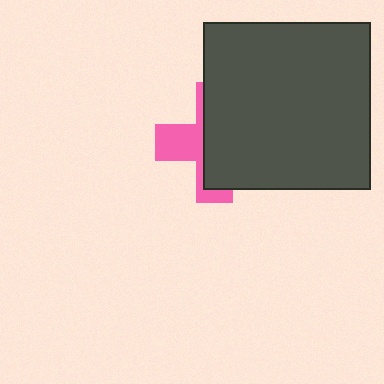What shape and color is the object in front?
The object in front is a dark gray square.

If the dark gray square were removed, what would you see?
You would see the complete pink cross.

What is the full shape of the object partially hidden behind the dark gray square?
The partially hidden object is a pink cross.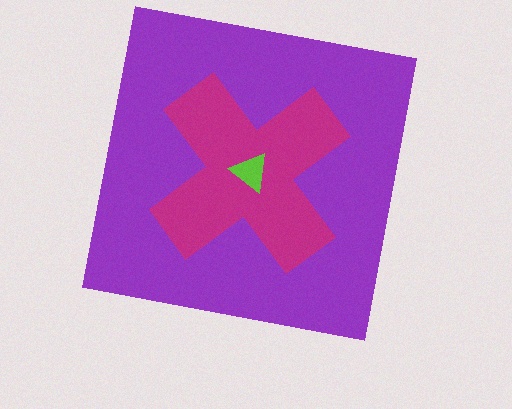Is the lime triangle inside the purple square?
Yes.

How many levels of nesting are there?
3.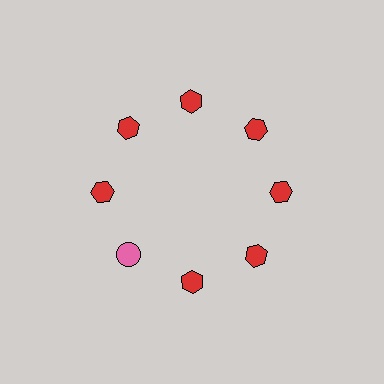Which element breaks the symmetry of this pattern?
The pink circle at roughly the 8 o'clock position breaks the symmetry. All other shapes are red hexagons.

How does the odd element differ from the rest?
It differs in both color (pink instead of red) and shape (circle instead of hexagon).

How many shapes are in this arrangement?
There are 8 shapes arranged in a ring pattern.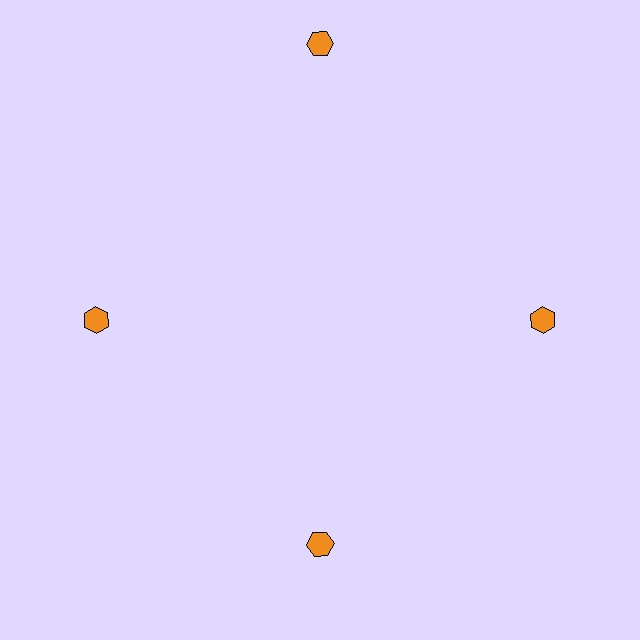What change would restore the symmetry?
The symmetry would be restored by moving it inward, back onto the ring so that all 4 hexagons sit at equal angles and equal distance from the center.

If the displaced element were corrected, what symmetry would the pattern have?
It would have 4-fold rotational symmetry — the pattern would map onto itself every 90 degrees.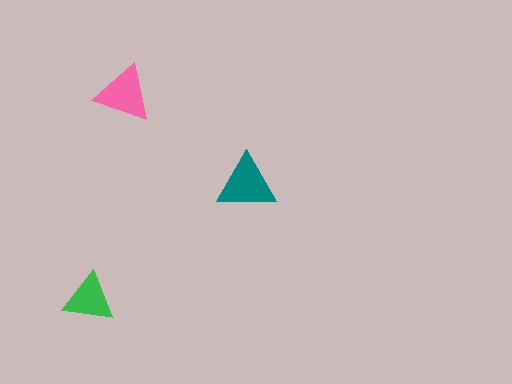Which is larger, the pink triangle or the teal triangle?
The teal one.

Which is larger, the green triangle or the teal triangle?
The teal one.